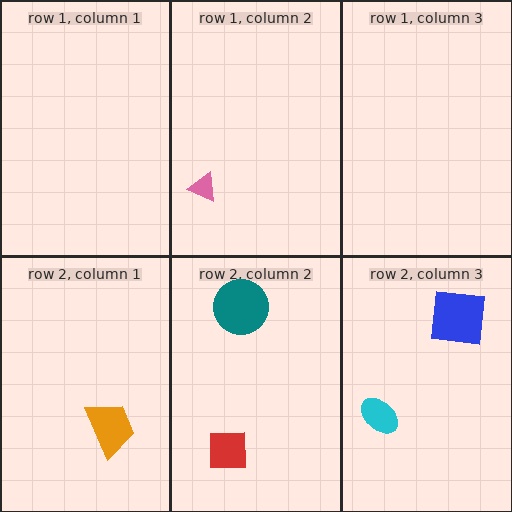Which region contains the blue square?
The row 2, column 3 region.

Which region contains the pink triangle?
The row 1, column 2 region.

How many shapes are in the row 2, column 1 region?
1.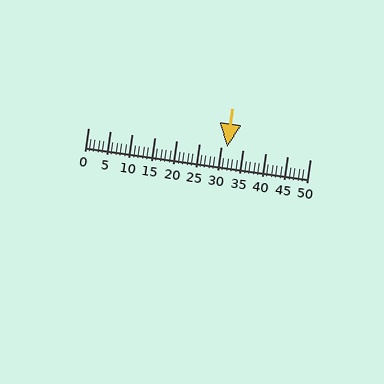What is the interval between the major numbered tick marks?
The major tick marks are spaced 5 units apart.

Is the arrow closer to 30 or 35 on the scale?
The arrow is closer to 30.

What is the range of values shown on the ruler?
The ruler shows values from 0 to 50.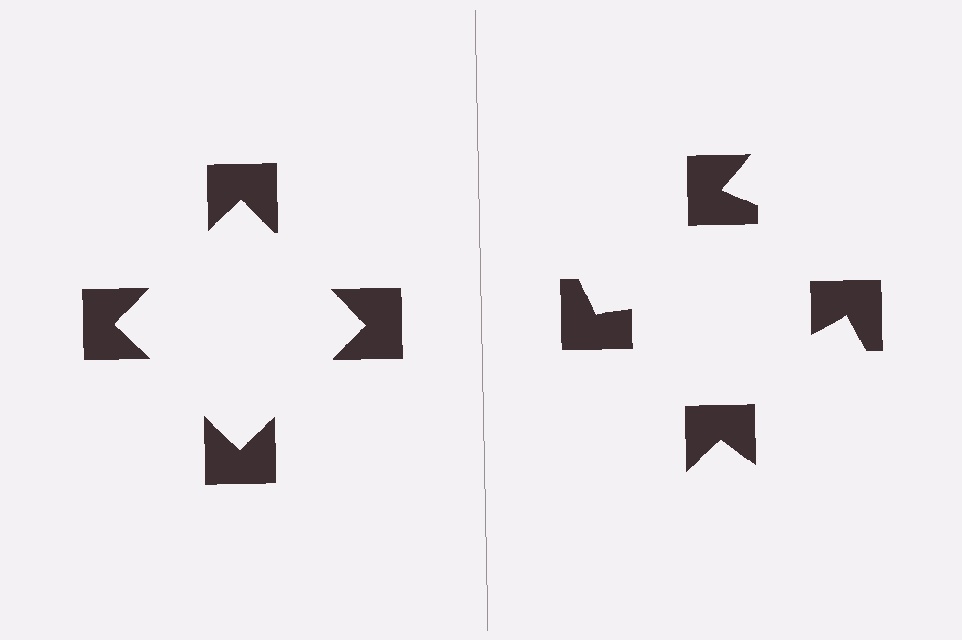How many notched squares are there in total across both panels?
8 — 4 on each side.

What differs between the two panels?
The notched squares are positioned identically on both sides; only the wedge orientations differ. On the left they align to a square; on the right they are misaligned.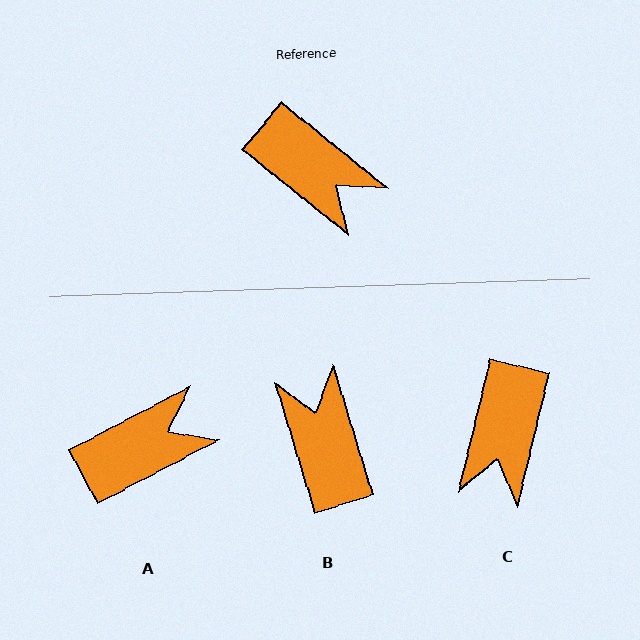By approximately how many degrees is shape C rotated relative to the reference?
Approximately 64 degrees clockwise.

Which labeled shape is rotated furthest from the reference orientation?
B, about 146 degrees away.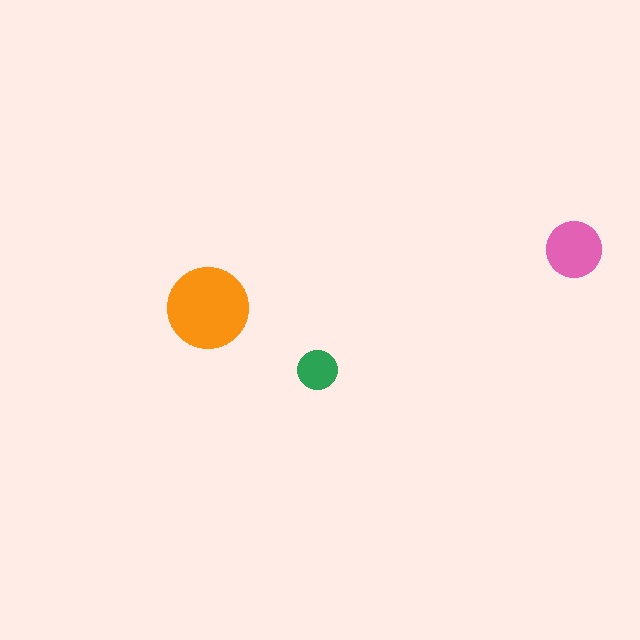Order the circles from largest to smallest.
the orange one, the pink one, the green one.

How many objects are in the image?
There are 3 objects in the image.